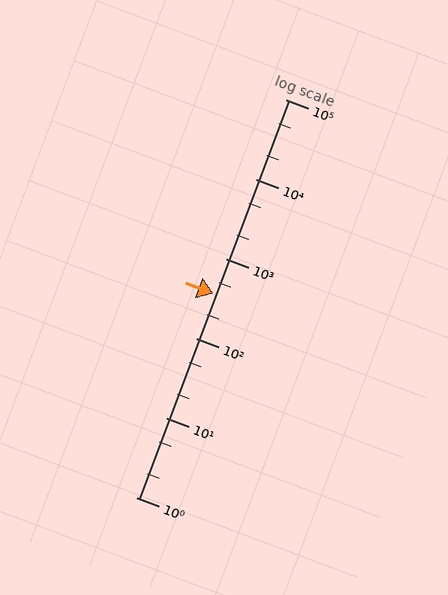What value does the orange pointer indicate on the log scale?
The pointer indicates approximately 360.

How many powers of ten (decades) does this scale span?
The scale spans 5 decades, from 1 to 100000.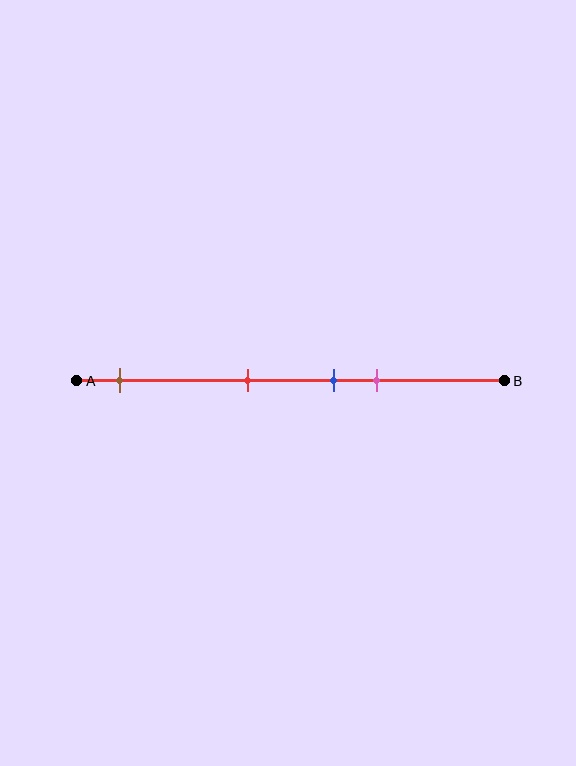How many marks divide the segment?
There are 4 marks dividing the segment.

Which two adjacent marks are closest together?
The blue and pink marks are the closest adjacent pair.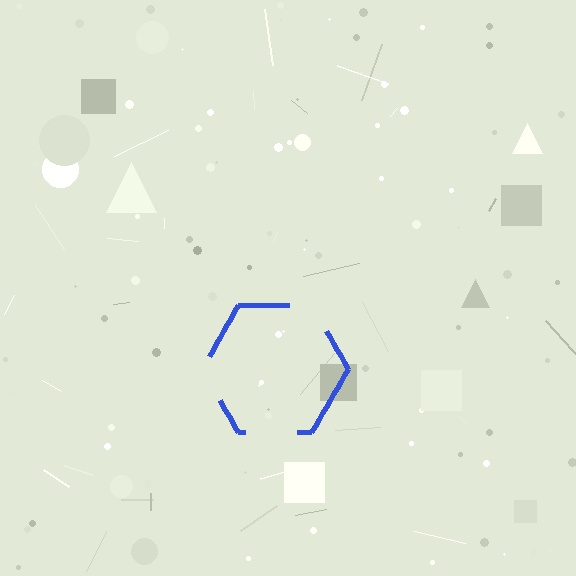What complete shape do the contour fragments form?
The contour fragments form a hexagon.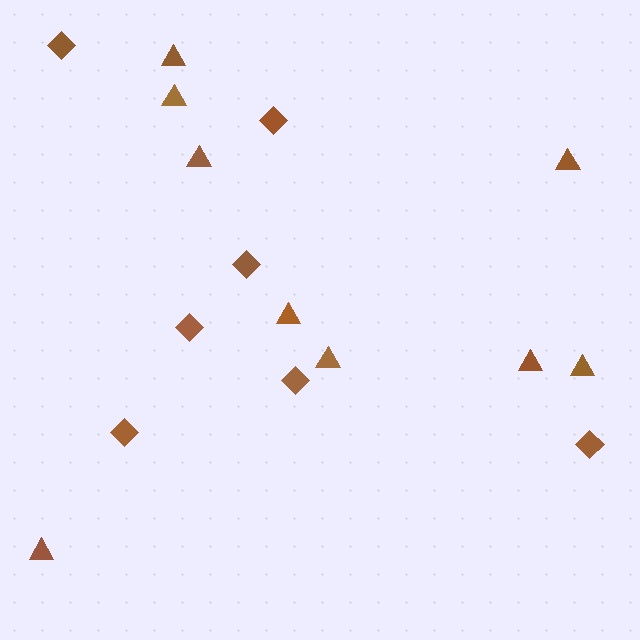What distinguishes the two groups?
There are 2 groups: one group of triangles (9) and one group of diamonds (7).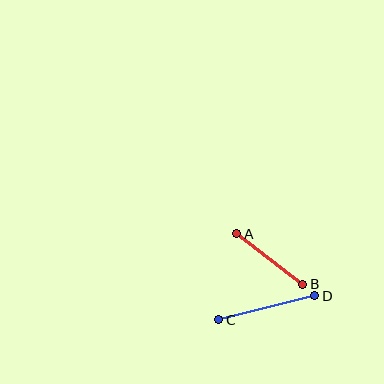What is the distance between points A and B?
The distance is approximately 83 pixels.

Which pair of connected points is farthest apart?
Points C and D are farthest apart.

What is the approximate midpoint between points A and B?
The midpoint is at approximately (270, 259) pixels.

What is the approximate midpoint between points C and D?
The midpoint is at approximately (267, 308) pixels.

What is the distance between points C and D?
The distance is approximately 99 pixels.